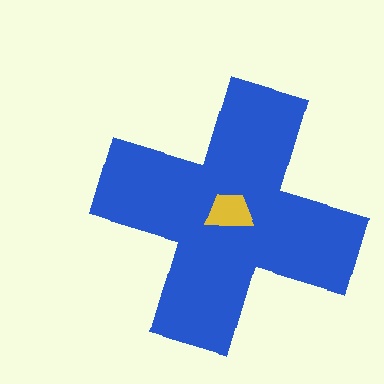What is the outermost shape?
The blue cross.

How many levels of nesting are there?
2.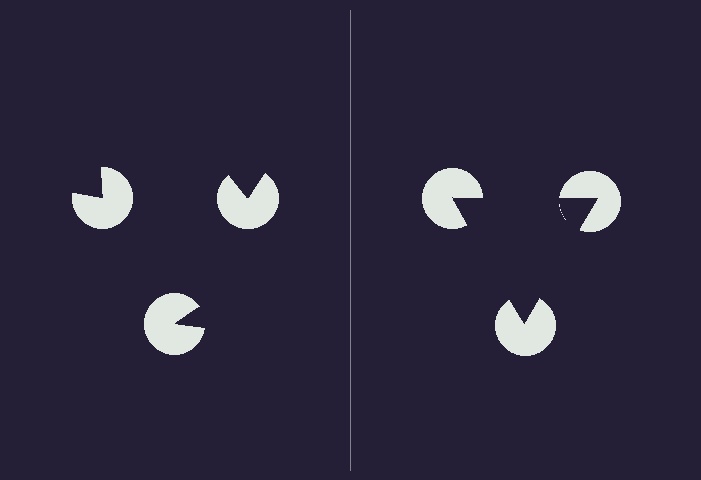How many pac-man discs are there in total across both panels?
6 — 3 on each side.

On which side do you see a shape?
An illusory triangle appears on the right side. On the left side the wedge cuts are rotated, so no coherent shape forms.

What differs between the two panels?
The pac-man discs are positioned identically on both sides; only the wedge orientations differ. On the right they align to a triangle; on the left they are misaligned.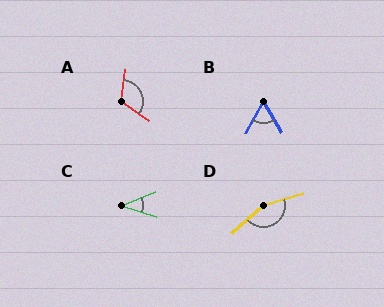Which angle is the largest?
D, at approximately 154 degrees.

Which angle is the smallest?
C, at approximately 39 degrees.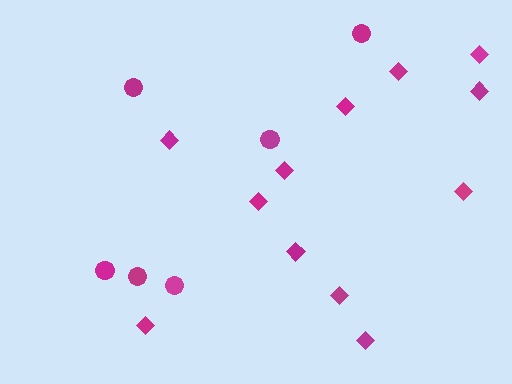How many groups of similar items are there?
There are 2 groups: one group of diamonds (12) and one group of circles (6).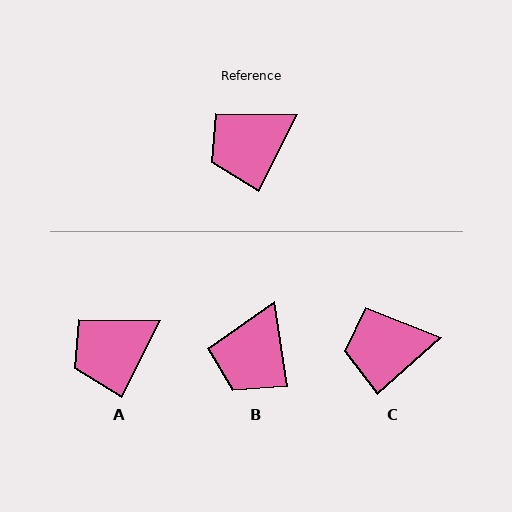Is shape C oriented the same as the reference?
No, it is off by about 21 degrees.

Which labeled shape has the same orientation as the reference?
A.